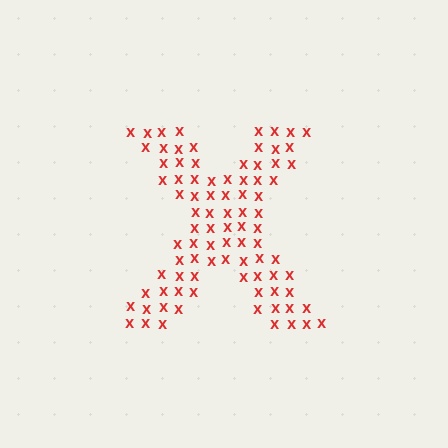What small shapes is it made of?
It is made of small letter X's.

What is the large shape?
The large shape is the letter X.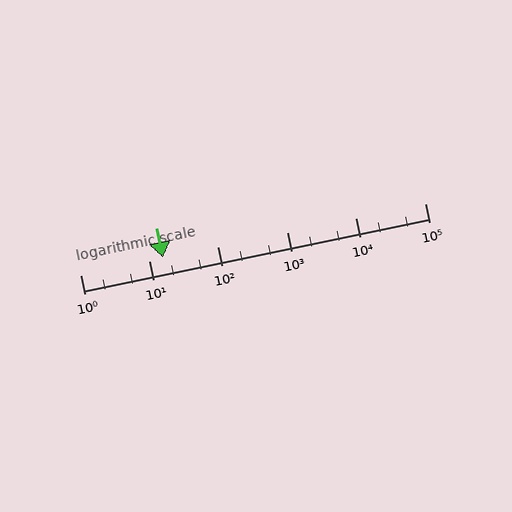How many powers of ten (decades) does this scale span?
The scale spans 5 decades, from 1 to 100000.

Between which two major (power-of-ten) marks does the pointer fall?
The pointer is between 10 and 100.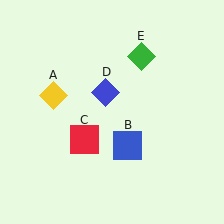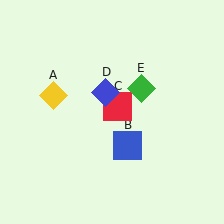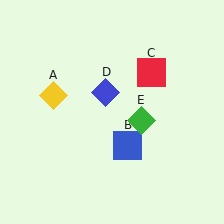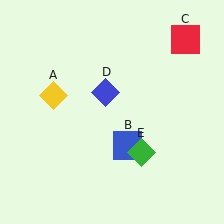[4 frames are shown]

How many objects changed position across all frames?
2 objects changed position: red square (object C), green diamond (object E).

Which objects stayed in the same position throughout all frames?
Yellow diamond (object A) and blue square (object B) and blue diamond (object D) remained stationary.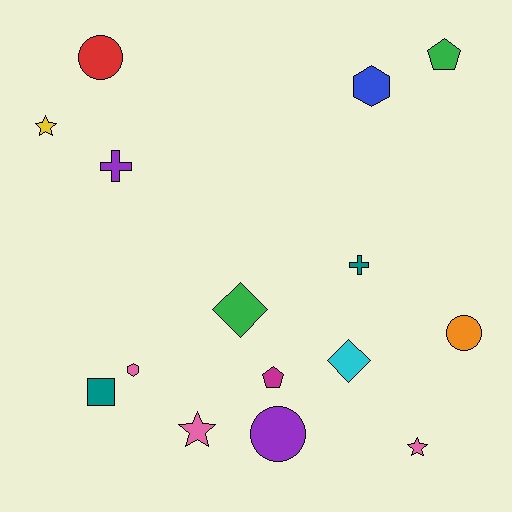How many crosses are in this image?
There are 2 crosses.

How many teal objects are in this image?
There are 2 teal objects.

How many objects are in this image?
There are 15 objects.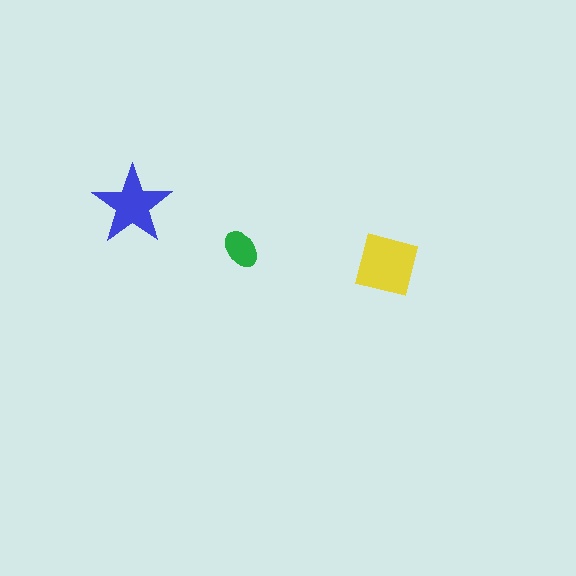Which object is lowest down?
The yellow square is bottommost.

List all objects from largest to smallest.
The yellow square, the blue star, the green ellipse.